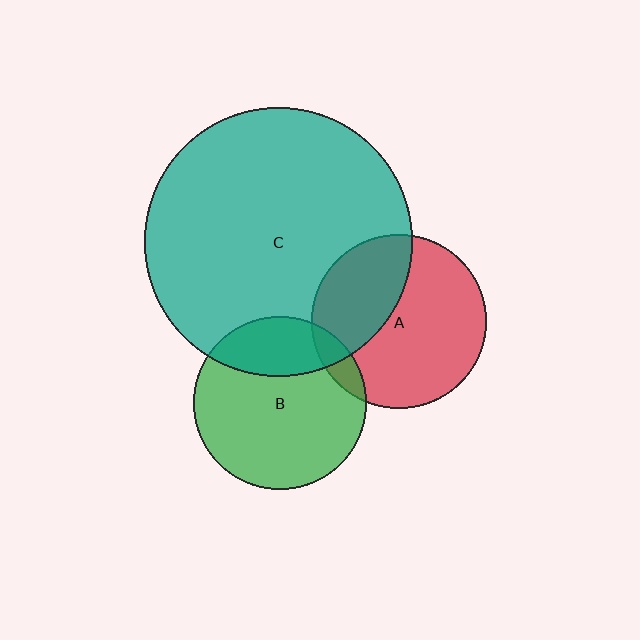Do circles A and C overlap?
Yes.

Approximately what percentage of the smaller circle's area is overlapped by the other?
Approximately 35%.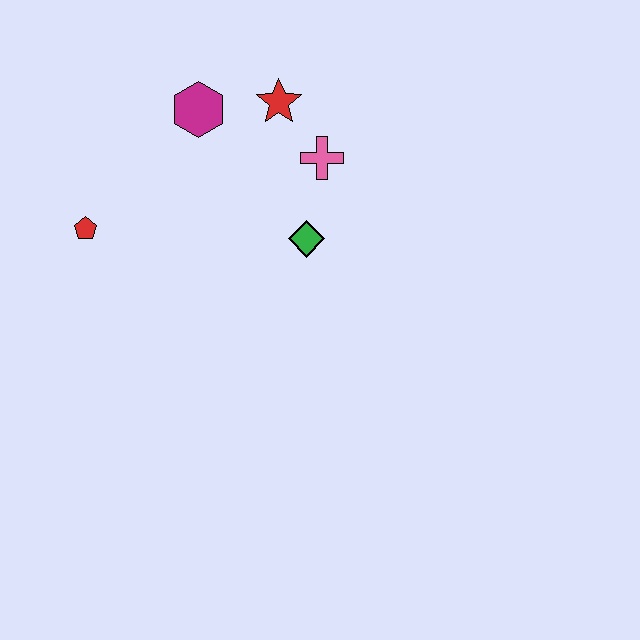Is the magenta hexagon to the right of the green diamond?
No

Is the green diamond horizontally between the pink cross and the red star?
Yes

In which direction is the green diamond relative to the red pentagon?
The green diamond is to the right of the red pentagon.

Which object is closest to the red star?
The pink cross is closest to the red star.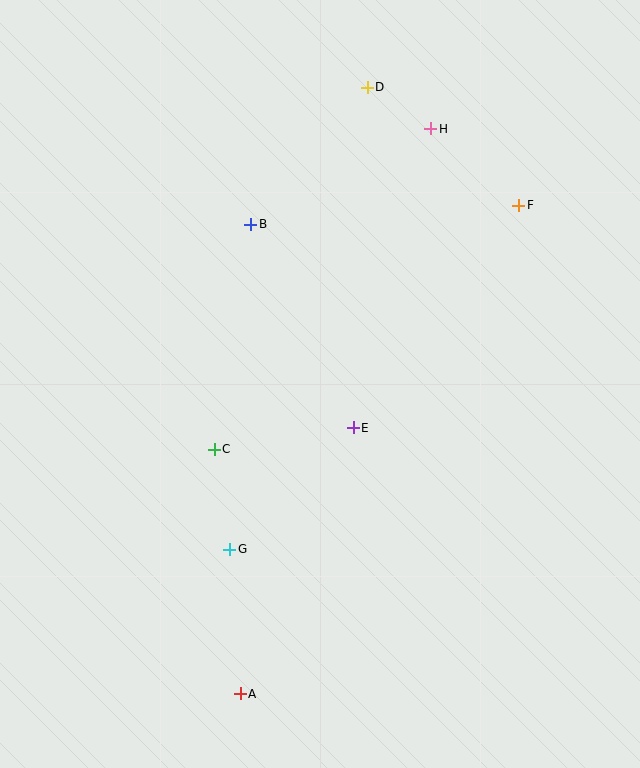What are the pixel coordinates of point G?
Point G is at (230, 549).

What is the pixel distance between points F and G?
The distance between F and G is 450 pixels.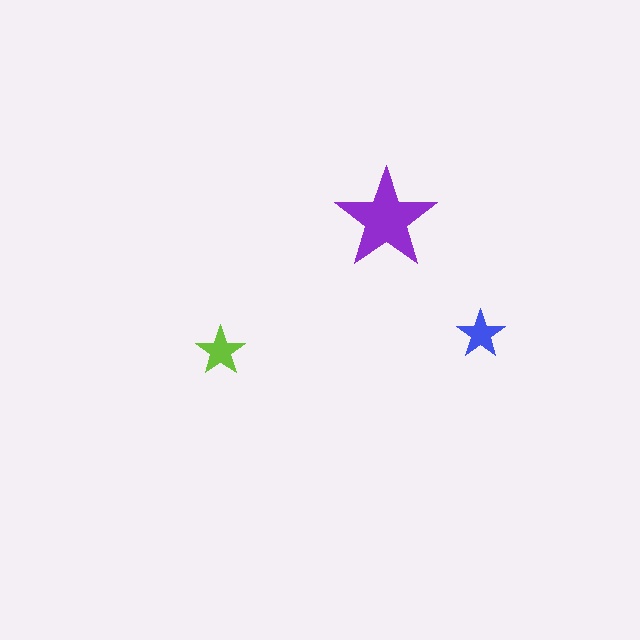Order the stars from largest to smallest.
the purple one, the lime one, the blue one.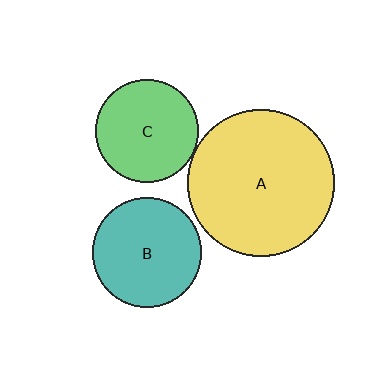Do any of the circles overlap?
No, none of the circles overlap.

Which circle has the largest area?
Circle A (yellow).